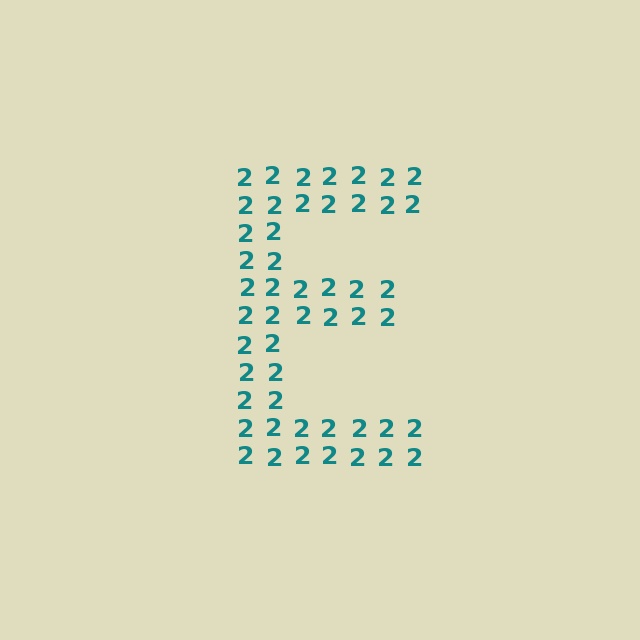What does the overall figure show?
The overall figure shows the letter E.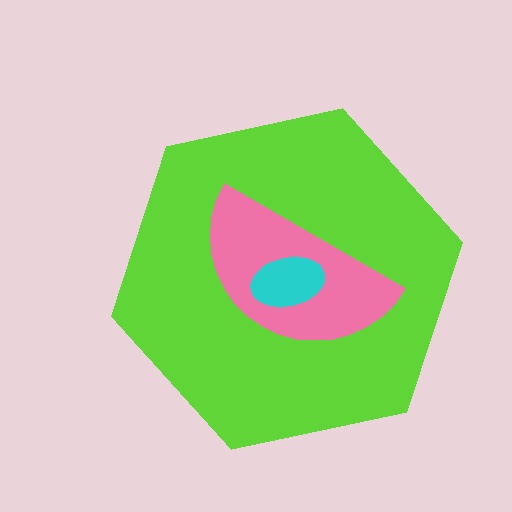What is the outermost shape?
The lime hexagon.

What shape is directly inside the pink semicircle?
The cyan ellipse.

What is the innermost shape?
The cyan ellipse.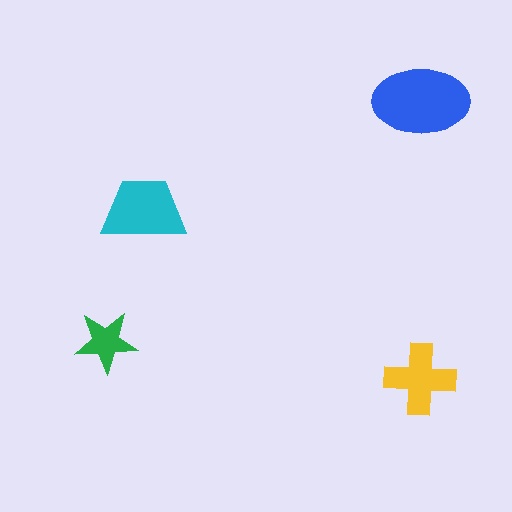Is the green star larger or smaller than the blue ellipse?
Smaller.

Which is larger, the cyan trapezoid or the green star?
The cyan trapezoid.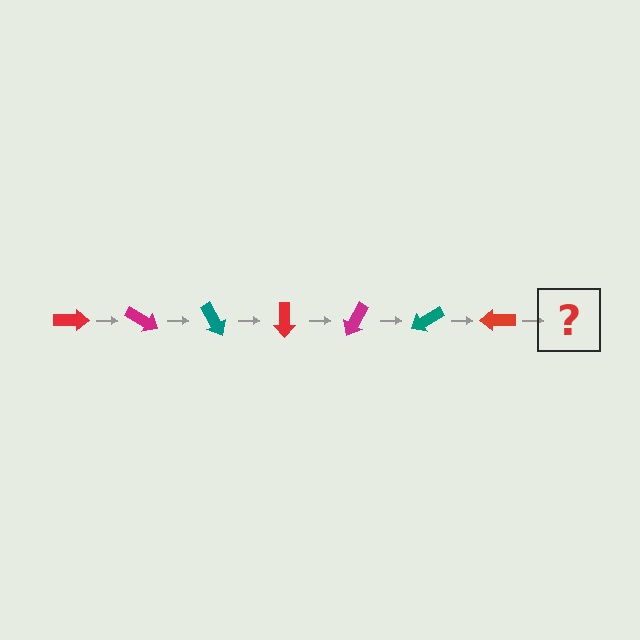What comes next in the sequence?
The next element should be a magenta arrow, rotated 210 degrees from the start.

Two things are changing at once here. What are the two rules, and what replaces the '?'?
The two rules are that it rotates 30 degrees each step and the color cycles through red, magenta, and teal. The '?' should be a magenta arrow, rotated 210 degrees from the start.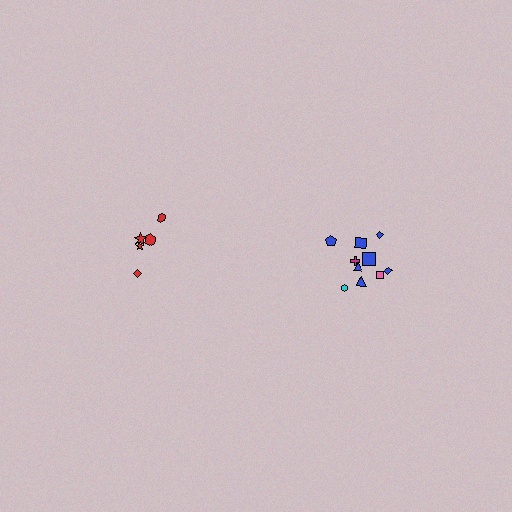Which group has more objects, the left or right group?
The right group.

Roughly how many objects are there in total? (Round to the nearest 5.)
Roughly 15 objects in total.